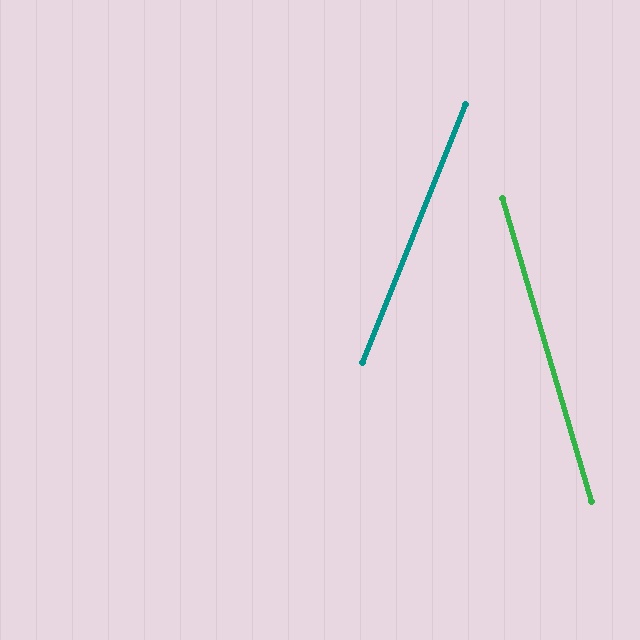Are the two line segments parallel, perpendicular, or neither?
Neither parallel nor perpendicular — they differ by about 38°.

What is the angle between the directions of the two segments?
Approximately 38 degrees.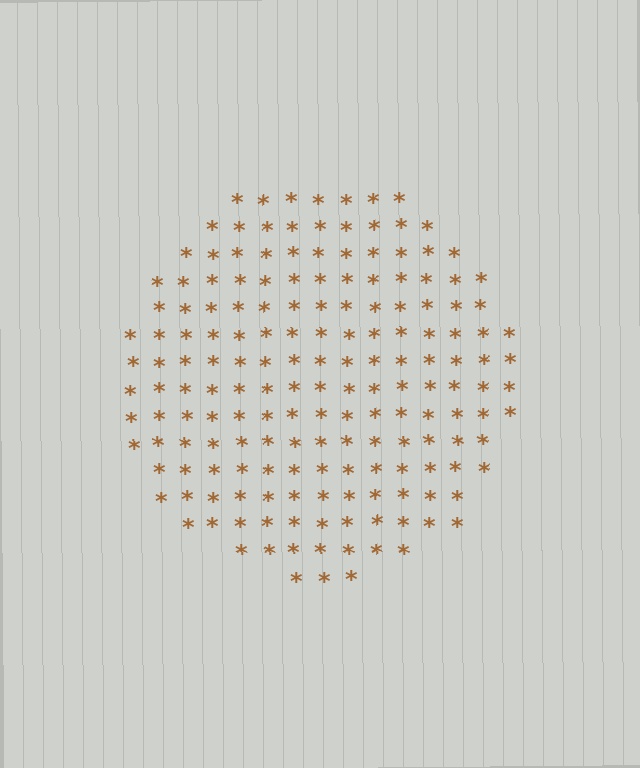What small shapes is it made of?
It is made of small asterisks.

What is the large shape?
The large shape is a circle.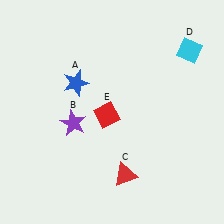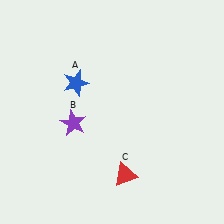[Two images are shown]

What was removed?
The cyan diamond (D), the red diamond (E) were removed in Image 2.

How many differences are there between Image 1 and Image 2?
There are 2 differences between the two images.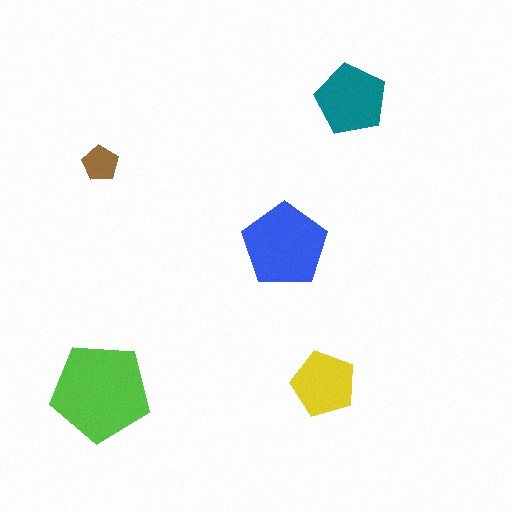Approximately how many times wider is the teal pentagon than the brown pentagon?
About 2 times wider.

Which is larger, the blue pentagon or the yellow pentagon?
The blue one.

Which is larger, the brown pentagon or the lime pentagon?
The lime one.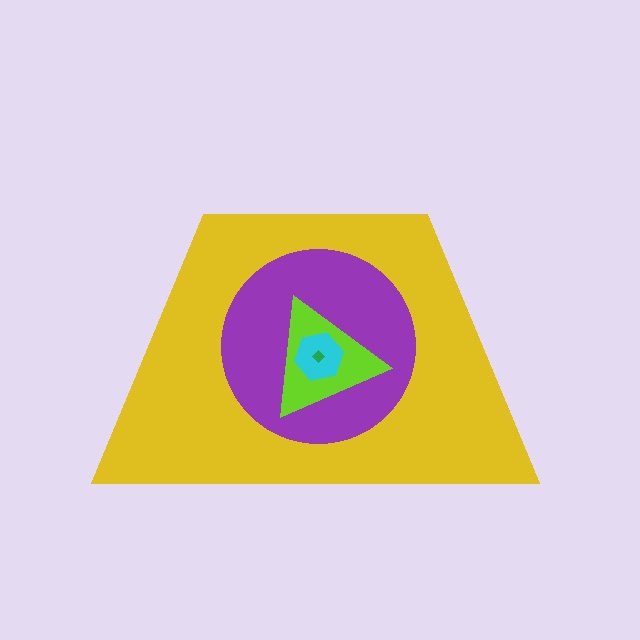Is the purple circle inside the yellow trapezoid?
Yes.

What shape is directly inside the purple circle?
The lime triangle.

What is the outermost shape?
The yellow trapezoid.